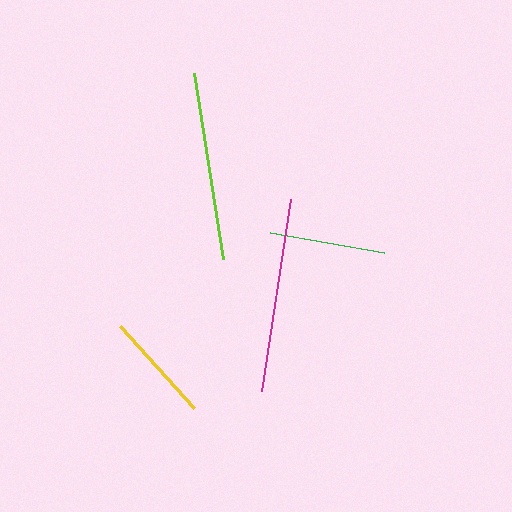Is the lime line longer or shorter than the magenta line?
The magenta line is longer than the lime line.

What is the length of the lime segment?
The lime segment is approximately 188 pixels long.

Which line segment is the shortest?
The yellow line is the shortest at approximately 110 pixels.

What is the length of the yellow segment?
The yellow segment is approximately 110 pixels long.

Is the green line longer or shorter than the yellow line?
The green line is longer than the yellow line.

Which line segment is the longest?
The magenta line is the longest at approximately 195 pixels.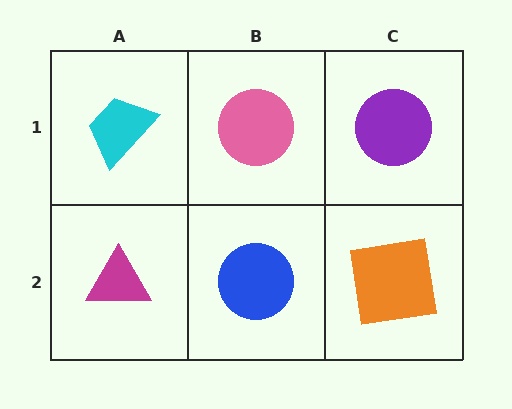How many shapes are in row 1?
3 shapes.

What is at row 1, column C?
A purple circle.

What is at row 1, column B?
A pink circle.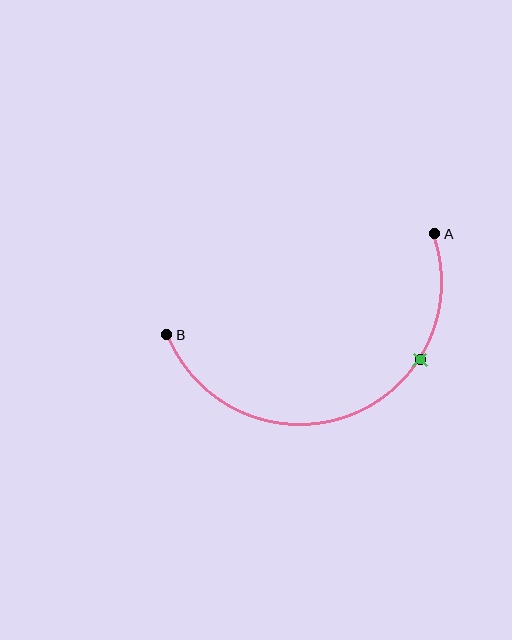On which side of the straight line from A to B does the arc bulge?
The arc bulges below the straight line connecting A and B.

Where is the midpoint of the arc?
The arc midpoint is the point on the curve farthest from the straight line joining A and B. It sits below that line.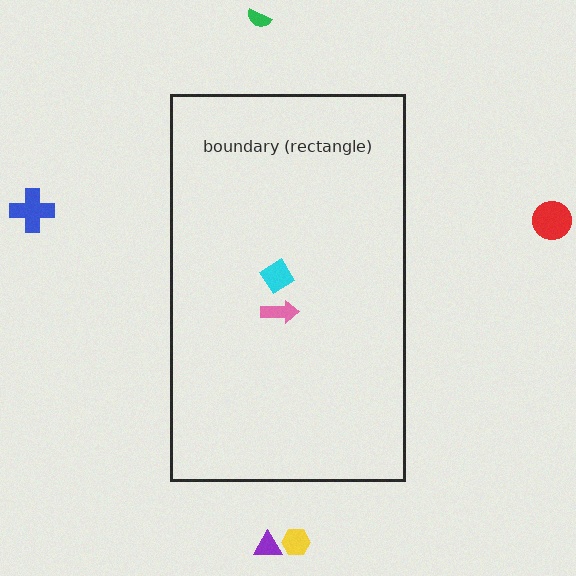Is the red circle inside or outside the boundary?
Outside.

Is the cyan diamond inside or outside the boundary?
Inside.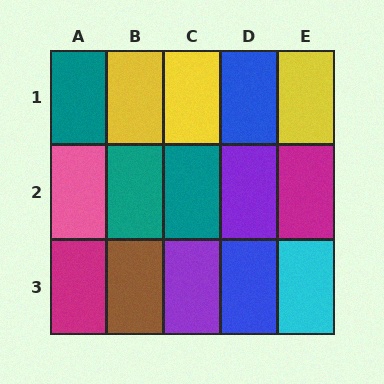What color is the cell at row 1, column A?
Teal.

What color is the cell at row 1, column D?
Blue.